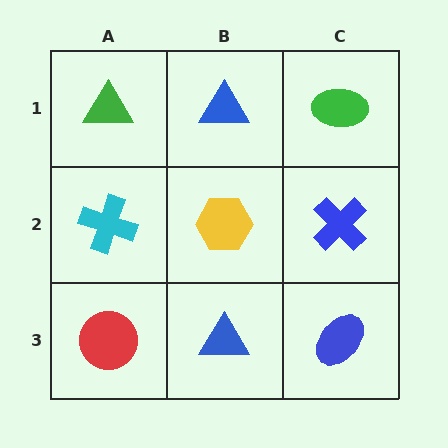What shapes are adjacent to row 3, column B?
A yellow hexagon (row 2, column B), a red circle (row 3, column A), a blue ellipse (row 3, column C).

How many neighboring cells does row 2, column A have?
3.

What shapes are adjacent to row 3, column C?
A blue cross (row 2, column C), a blue triangle (row 3, column B).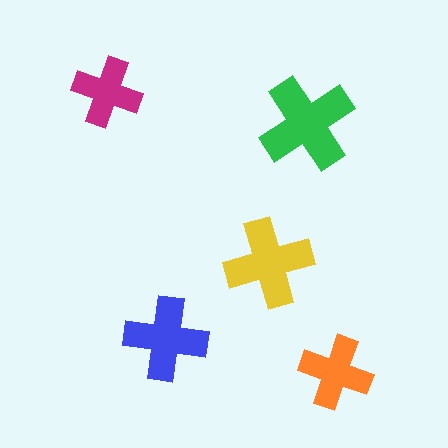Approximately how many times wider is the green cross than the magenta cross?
About 1.5 times wider.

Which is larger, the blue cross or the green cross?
The green one.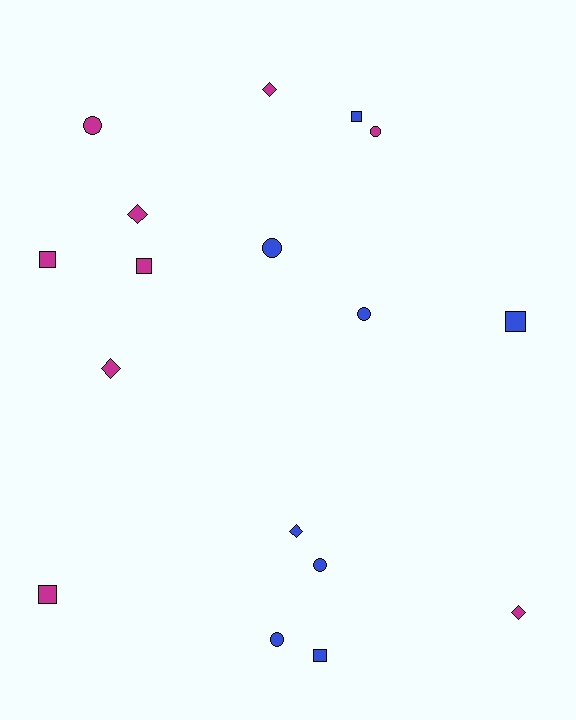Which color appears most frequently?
Magenta, with 9 objects.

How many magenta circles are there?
There are 2 magenta circles.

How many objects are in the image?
There are 17 objects.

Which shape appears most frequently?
Circle, with 6 objects.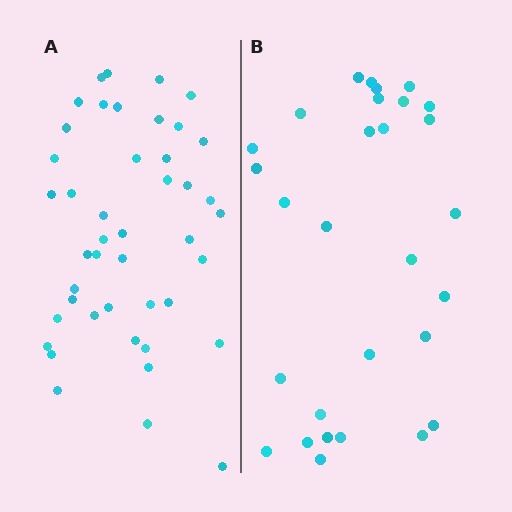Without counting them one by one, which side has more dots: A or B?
Region A (the left region) has more dots.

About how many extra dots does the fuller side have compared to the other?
Region A has approximately 15 more dots than region B.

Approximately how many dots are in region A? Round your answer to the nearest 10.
About 40 dots. (The exact count is 44, which rounds to 40.)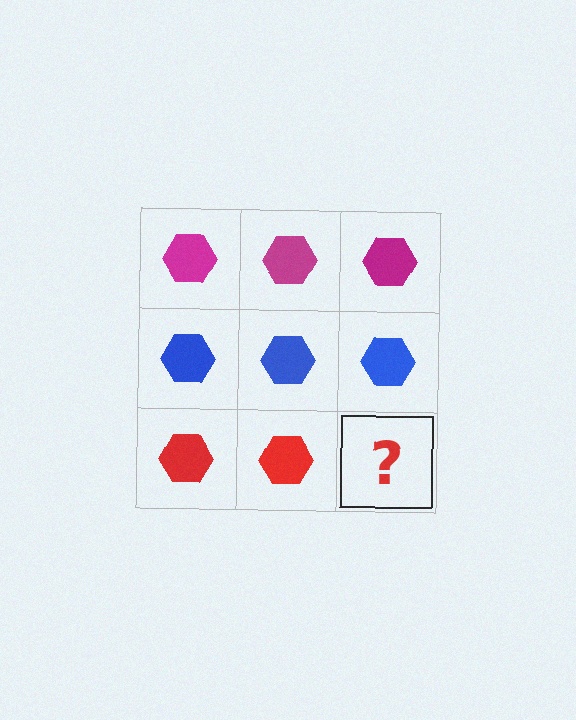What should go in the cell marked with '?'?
The missing cell should contain a red hexagon.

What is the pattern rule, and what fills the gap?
The rule is that each row has a consistent color. The gap should be filled with a red hexagon.